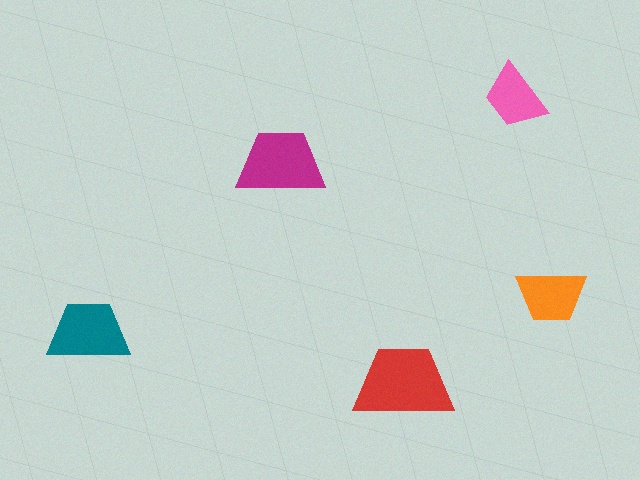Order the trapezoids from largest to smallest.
the red one, the magenta one, the teal one, the orange one, the pink one.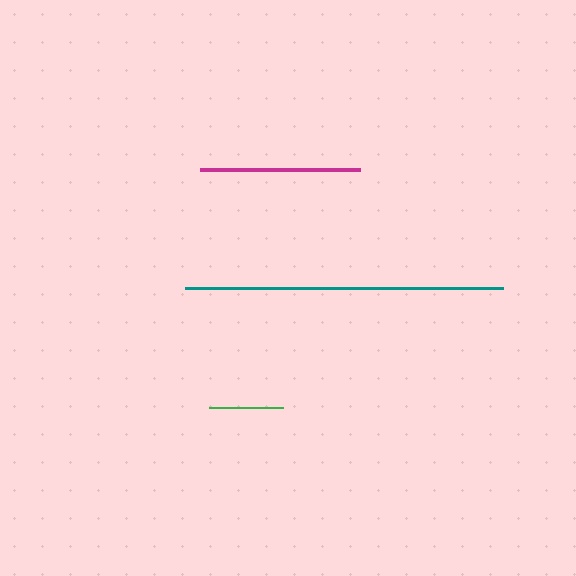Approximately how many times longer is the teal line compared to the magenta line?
The teal line is approximately 2.0 times the length of the magenta line.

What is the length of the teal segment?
The teal segment is approximately 318 pixels long.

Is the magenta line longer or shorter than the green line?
The magenta line is longer than the green line.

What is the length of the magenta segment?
The magenta segment is approximately 159 pixels long.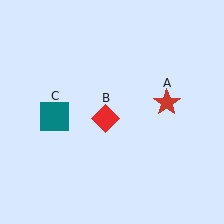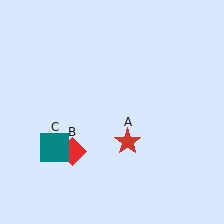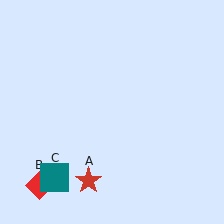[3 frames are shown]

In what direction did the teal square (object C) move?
The teal square (object C) moved down.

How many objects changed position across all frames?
3 objects changed position: red star (object A), red diamond (object B), teal square (object C).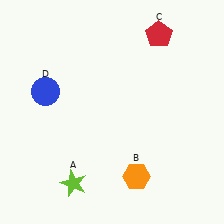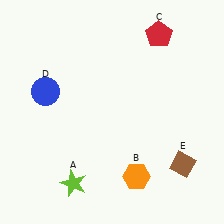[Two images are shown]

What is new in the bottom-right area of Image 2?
A brown diamond (E) was added in the bottom-right area of Image 2.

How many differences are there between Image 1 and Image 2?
There is 1 difference between the two images.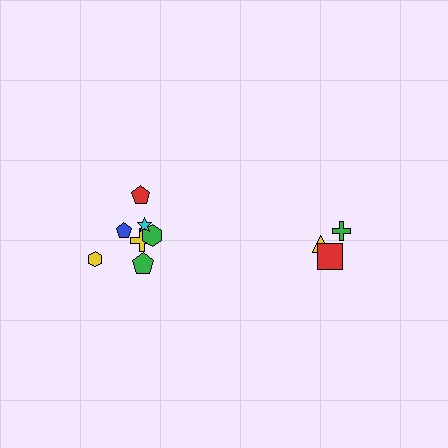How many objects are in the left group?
There are 7 objects.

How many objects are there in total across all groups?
There are 10 objects.